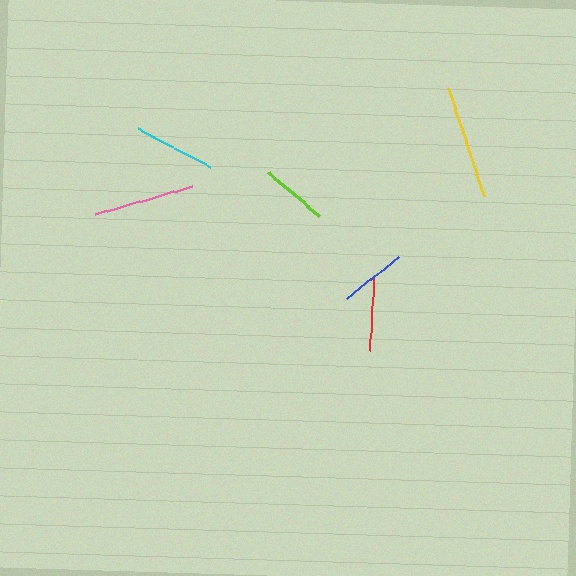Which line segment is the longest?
The yellow line is the longest at approximately 114 pixels.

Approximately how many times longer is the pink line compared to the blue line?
The pink line is approximately 1.5 times the length of the blue line.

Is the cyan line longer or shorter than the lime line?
The cyan line is longer than the lime line.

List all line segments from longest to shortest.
From longest to shortest: yellow, pink, cyan, red, blue, lime.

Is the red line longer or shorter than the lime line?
The red line is longer than the lime line.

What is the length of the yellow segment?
The yellow segment is approximately 114 pixels long.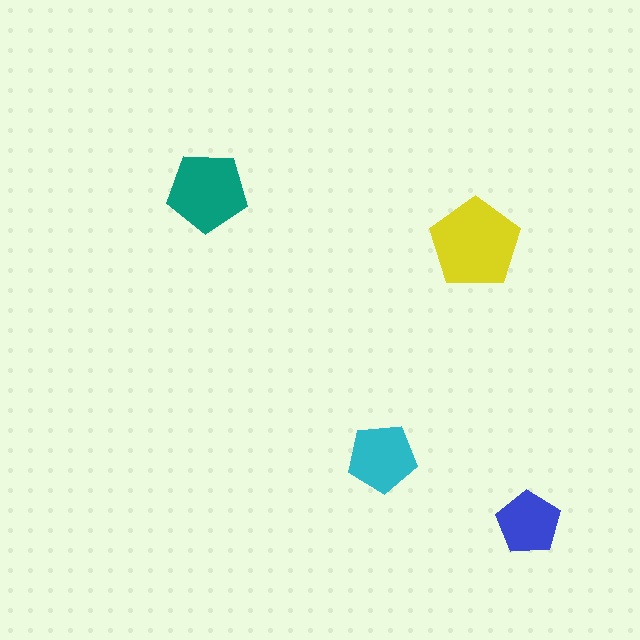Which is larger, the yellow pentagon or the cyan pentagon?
The yellow one.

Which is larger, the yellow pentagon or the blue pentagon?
The yellow one.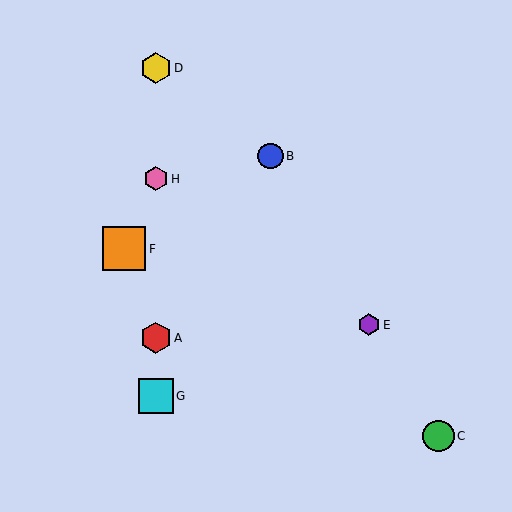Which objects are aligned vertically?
Objects A, D, G, H are aligned vertically.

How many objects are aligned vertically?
4 objects (A, D, G, H) are aligned vertically.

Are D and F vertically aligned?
No, D is at x≈156 and F is at x≈124.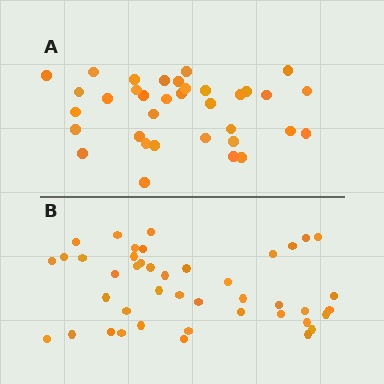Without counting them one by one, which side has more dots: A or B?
Region B (the bottom region) has more dots.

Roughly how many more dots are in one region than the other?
Region B has roughly 8 or so more dots than region A.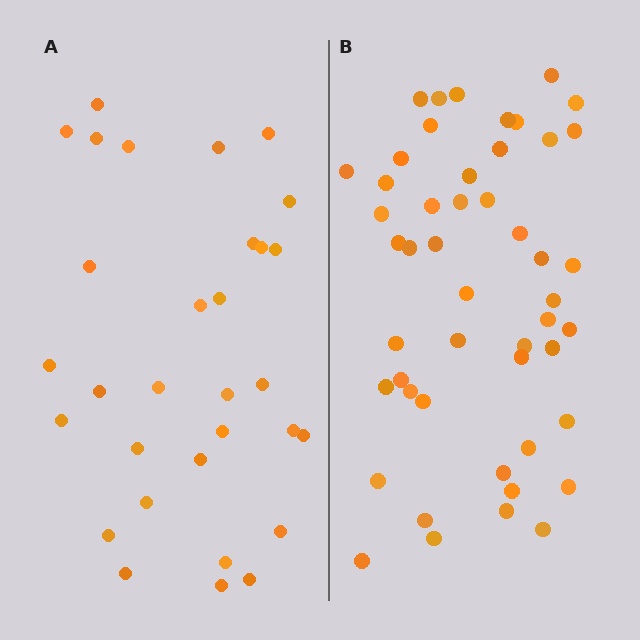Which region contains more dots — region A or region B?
Region B (the right region) has more dots.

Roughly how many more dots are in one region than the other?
Region B has approximately 20 more dots than region A.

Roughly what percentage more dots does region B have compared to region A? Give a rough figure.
About 60% more.